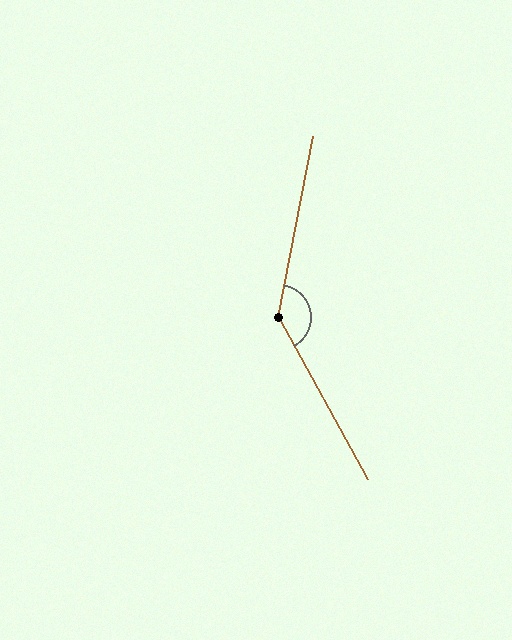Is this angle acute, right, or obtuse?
It is obtuse.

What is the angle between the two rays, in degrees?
Approximately 140 degrees.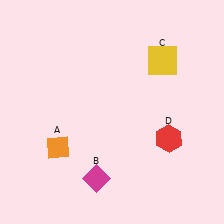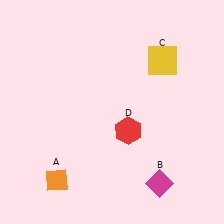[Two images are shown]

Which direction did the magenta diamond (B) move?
The magenta diamond (B) moved right.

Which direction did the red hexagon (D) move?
The red hexagon (D) moved left.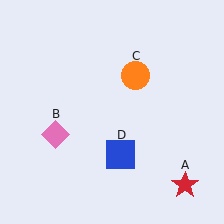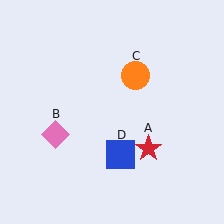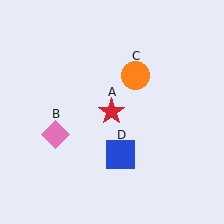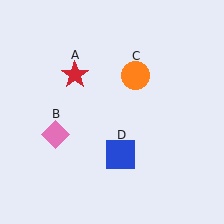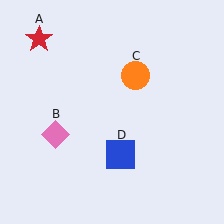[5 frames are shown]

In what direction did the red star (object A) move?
The red star (object A) moved up and to the left.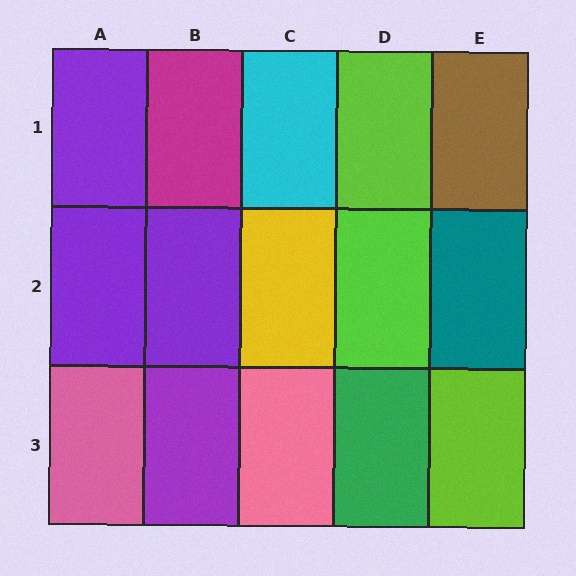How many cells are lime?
3 cells are lime.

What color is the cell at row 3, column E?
Lime.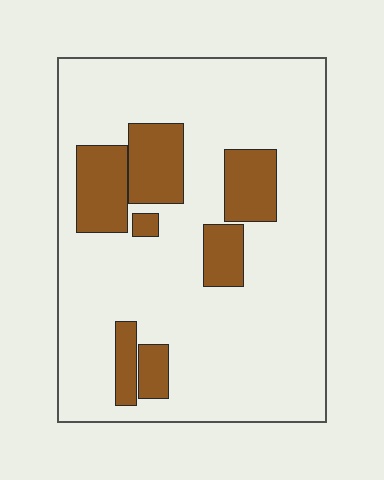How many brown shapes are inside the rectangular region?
7.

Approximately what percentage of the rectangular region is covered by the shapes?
Approximately 20%.